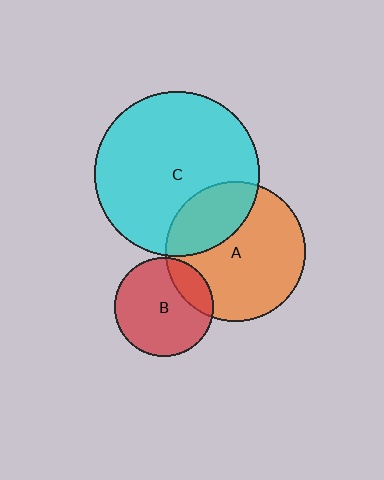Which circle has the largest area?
Circle C (cyan).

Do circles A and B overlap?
Yes.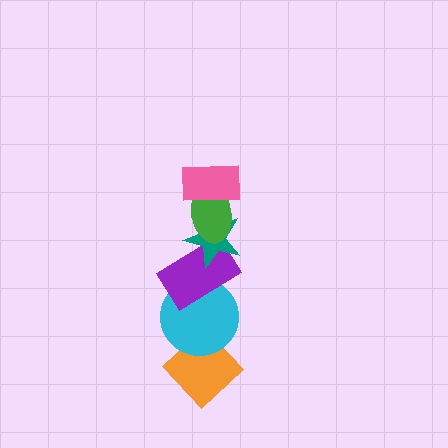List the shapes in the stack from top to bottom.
From top to bottom: the pink rectangle, the green ellipse, the teal star, the purple rectangle, the cyan circle, the orange diamond.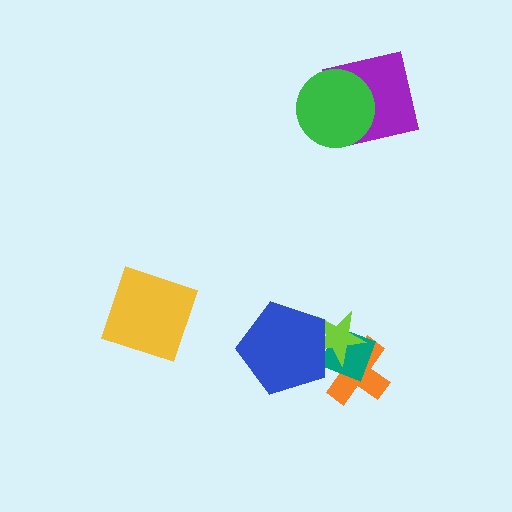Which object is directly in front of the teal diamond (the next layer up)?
The lime star is directly in front of the teal diamond.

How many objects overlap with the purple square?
1 object overlaps with the purple square.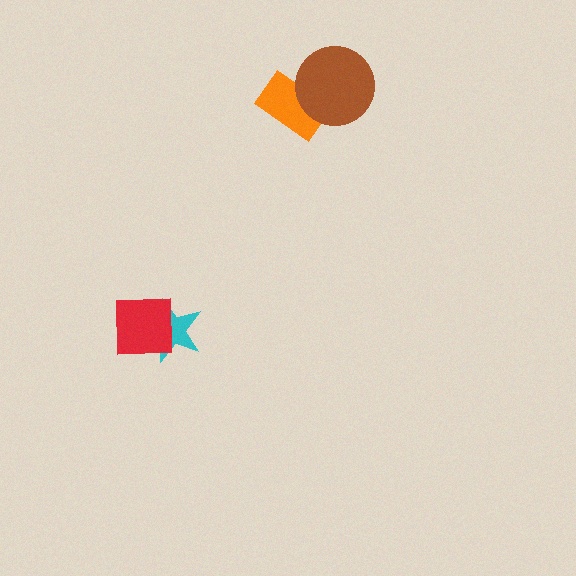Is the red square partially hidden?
No, no other shape covers it.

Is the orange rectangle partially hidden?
Yes, it is partially covered by another shape.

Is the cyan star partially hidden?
Yes, it is partially covered by another shape.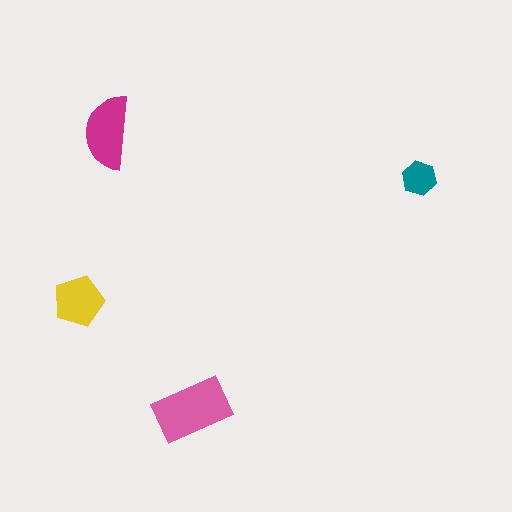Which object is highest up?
The magenta semicircle is topmost.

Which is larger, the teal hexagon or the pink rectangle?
The pink rectangle.